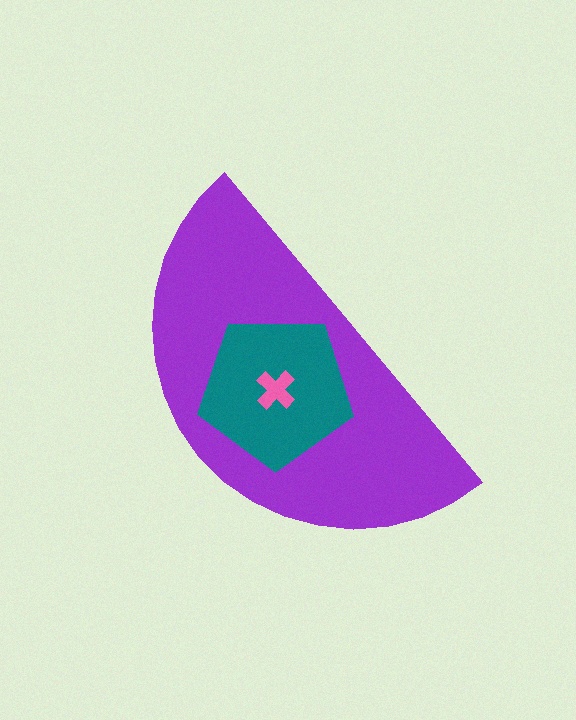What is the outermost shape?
The purple semicircle.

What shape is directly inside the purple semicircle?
The teal pentagon.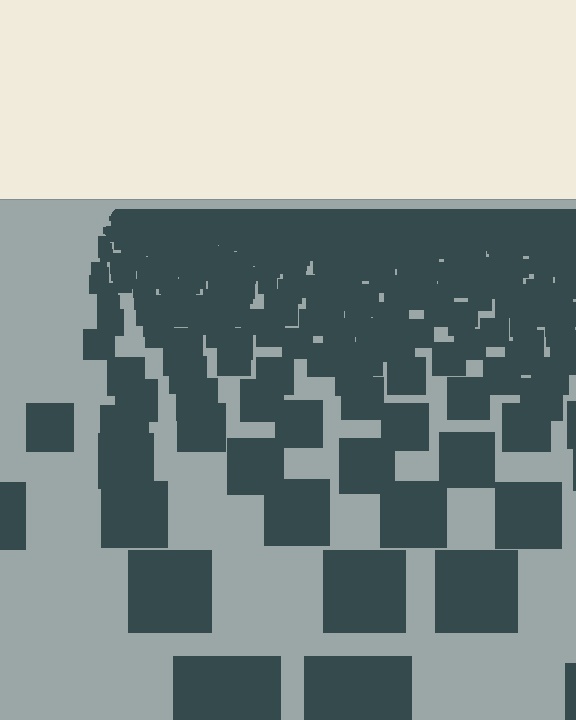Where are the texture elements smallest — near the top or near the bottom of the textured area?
Near the top.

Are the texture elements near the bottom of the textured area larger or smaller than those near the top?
Larger. Near the bottom, elements are closer to the viewer and appear at a bigger on-screen size.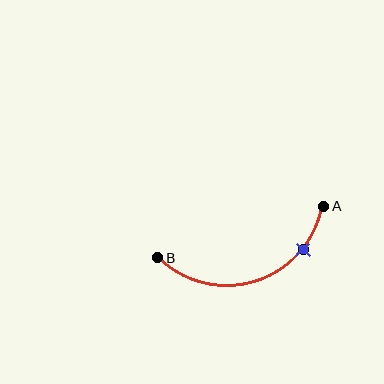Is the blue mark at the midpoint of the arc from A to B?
No. The blue mark lies on the arc but is closer to endpoint A. The arc midpoint would be at the point on the curve equidistant along the arc from both A and B.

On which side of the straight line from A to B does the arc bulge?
The arc bulges below the straight line connecting A and B.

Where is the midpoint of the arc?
The arc midpoint is the point on the curve farthest from the straight line joining A and B. It sits below that line.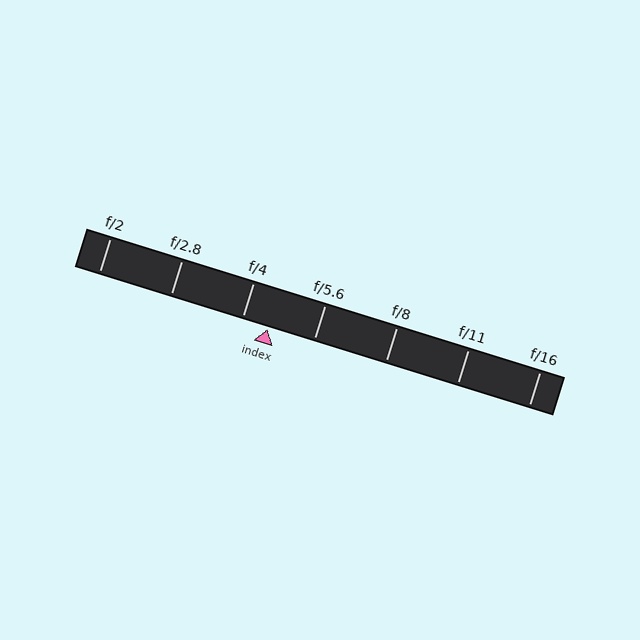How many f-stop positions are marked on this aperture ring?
There are 7 f-stop positions marked.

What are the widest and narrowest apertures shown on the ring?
The widest aperture shown is f/2 and the narrowest is f/16.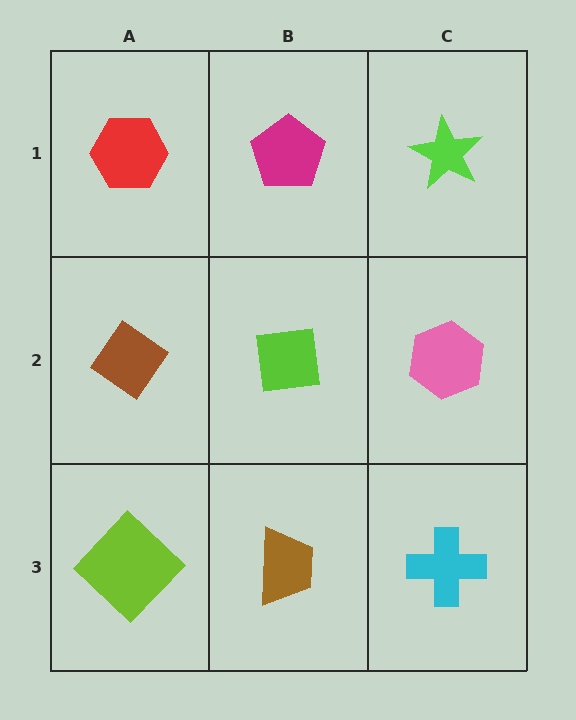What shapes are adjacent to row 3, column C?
A pink hexagon (row 2, column C), a brown trapezoid (row 3, column B).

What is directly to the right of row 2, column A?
A lime square.